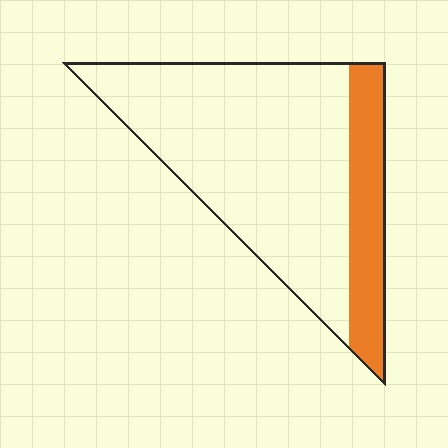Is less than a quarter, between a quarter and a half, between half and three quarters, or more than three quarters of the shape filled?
Less than a quarter.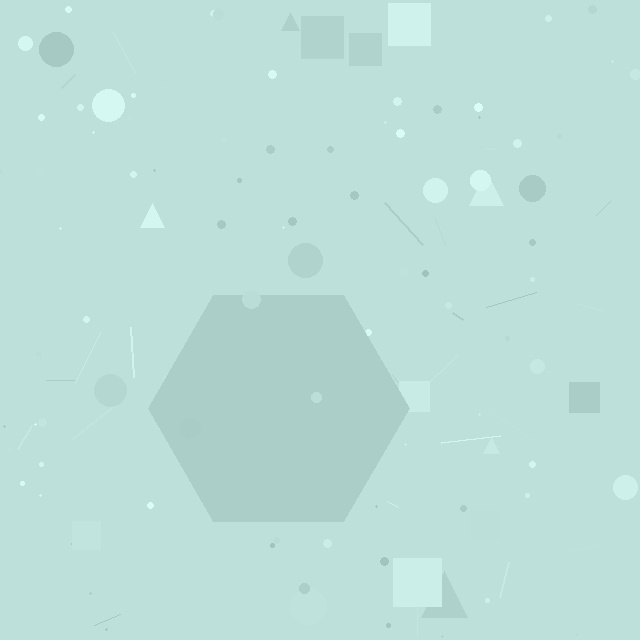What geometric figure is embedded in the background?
A hexagon is embedded in the background.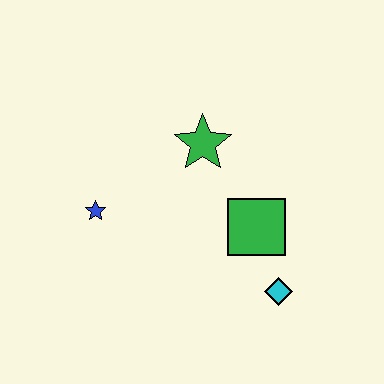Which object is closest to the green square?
The cyan diamond is closest to the green square.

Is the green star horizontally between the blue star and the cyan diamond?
Yes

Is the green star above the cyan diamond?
Yes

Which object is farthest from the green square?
The blue star is farthest from the green square.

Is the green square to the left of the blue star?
No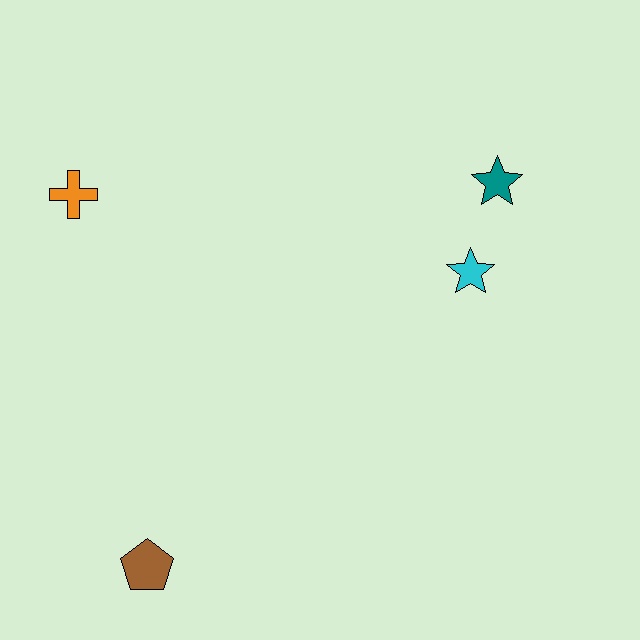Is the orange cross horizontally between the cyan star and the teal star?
No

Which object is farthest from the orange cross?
The teal star is farthest from the orange cross.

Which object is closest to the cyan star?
The teal star is closest to the cyan star.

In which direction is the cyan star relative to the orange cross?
The cyan star is to the right of the orange cross.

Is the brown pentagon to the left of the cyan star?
Yes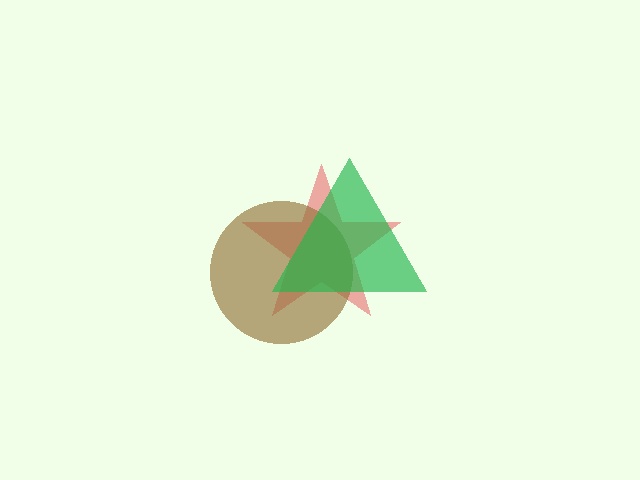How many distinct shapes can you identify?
There are 3 distinct shapes: a red star, a brown circle, a green triangle.